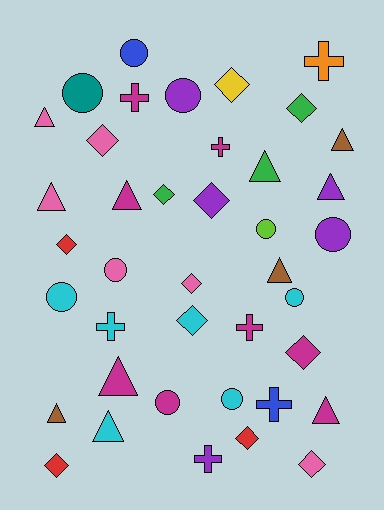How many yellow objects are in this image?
There is 1 yellow object.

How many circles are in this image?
There are 10 circles.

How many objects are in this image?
There are 40 objects.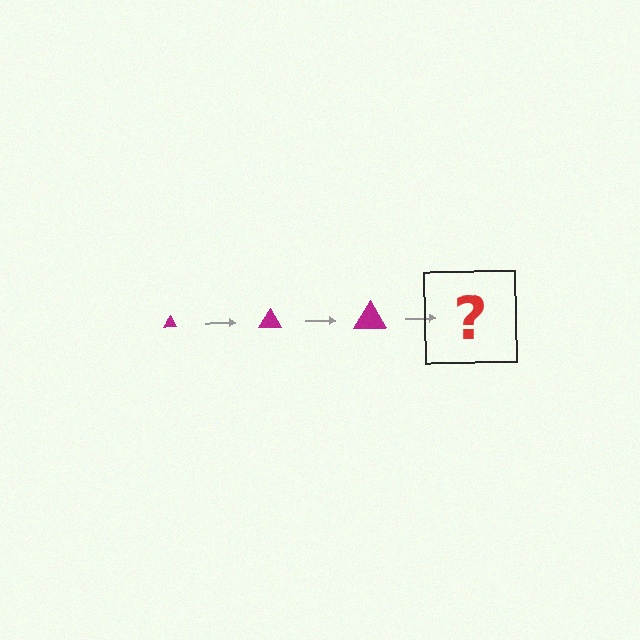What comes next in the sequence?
The next element should be a magenta triangle, larger than the previous one.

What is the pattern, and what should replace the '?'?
The pattern is that the triangle gets progressively larger each step. The '?' should be a magenta triangle, larger than the previous one.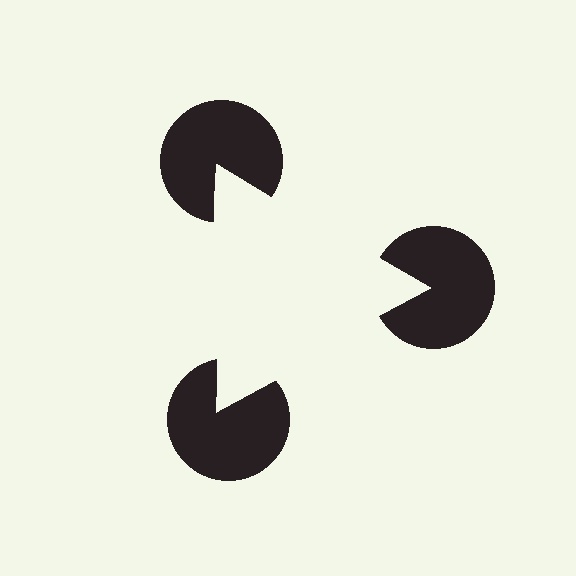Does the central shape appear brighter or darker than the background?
It typically appears slightly brighter than the background, even though no actual brightness change is drawn.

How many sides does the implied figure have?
3 sides.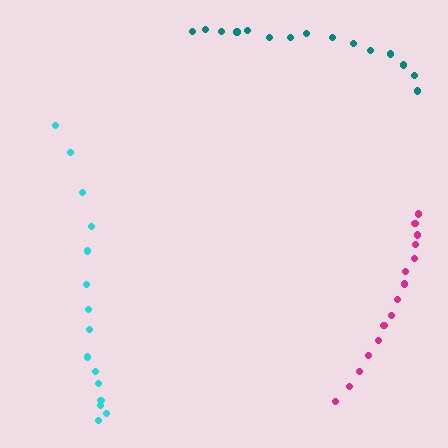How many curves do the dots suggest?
There are 3 distinct paths.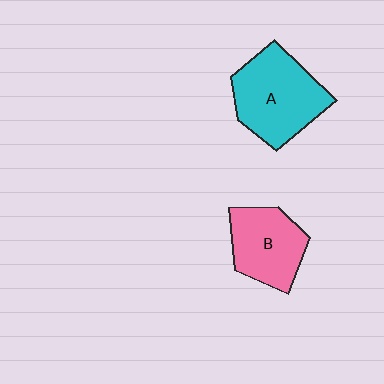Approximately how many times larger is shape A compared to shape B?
Approximately 1.3 times.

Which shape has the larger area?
Shape A (cyan).